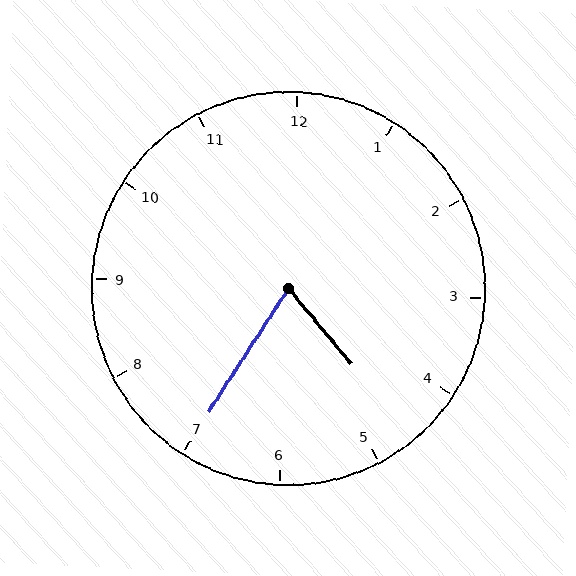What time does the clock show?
4:35.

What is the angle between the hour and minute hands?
Approximately 72 degrees.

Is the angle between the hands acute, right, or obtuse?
It is acute.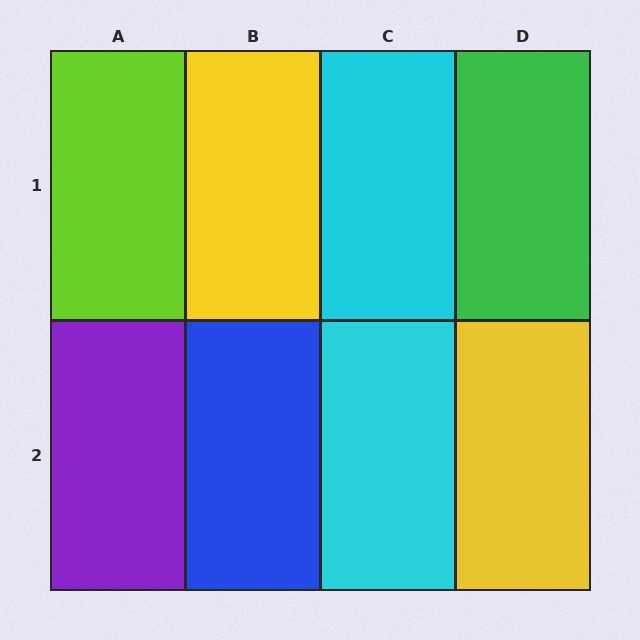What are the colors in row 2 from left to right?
Purple, blue, cyan, yellow.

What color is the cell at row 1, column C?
Cyan.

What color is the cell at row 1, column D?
Green.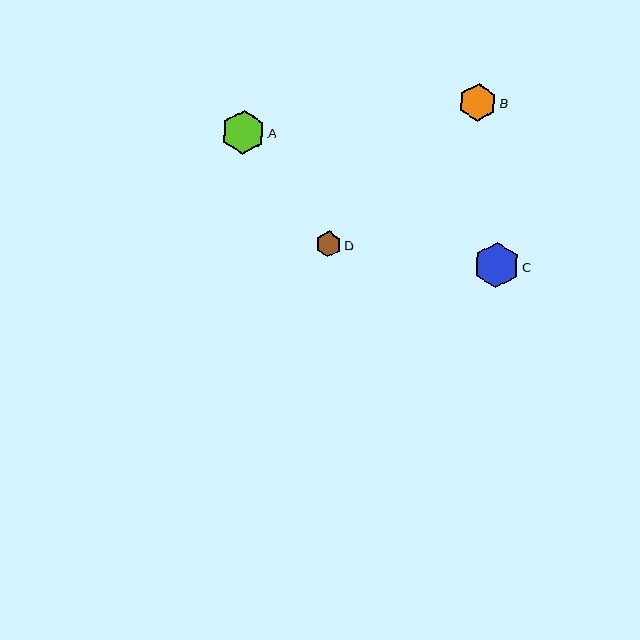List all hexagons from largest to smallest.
From largest to smallest: C, A, B, D.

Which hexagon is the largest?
Hexagon C is the largest with a size of approximately 46 pixels.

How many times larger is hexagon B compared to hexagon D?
Hexagon B is approximately 1.5 times the size of hexagon D.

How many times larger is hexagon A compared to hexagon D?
Hexagon A is approximately 1.7 times the size of hexagon D.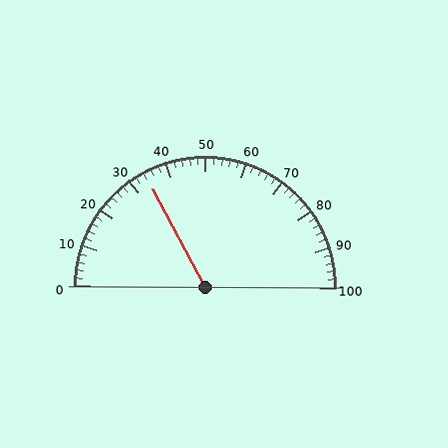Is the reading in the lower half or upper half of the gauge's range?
The reading is in the lower half of the range (0 to 100).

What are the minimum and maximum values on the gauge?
The gauge ranges from 0 to 100.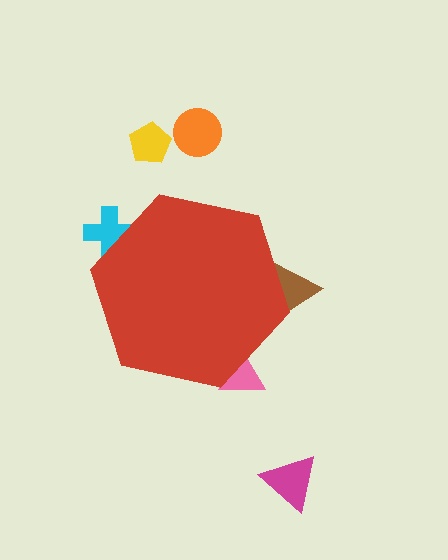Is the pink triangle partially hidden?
Yes, the pink triangle is partially hidden behind the red hexagon.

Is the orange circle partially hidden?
No, the orange circle is fully visible.